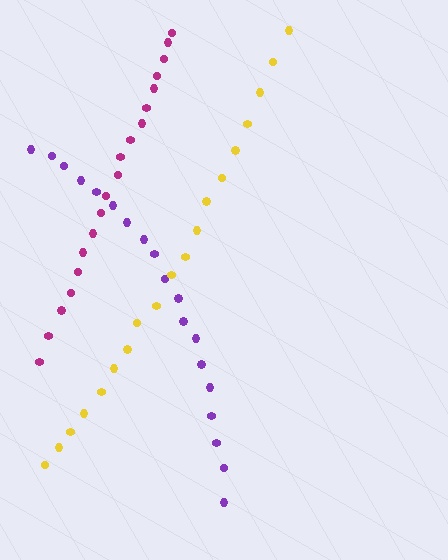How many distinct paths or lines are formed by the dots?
There are 3 distinct paths.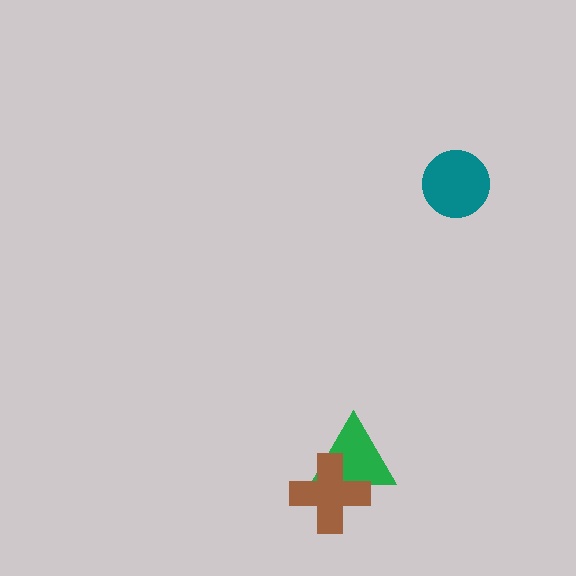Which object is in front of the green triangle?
The brown cross is in front of the green triangle.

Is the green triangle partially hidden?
Yes, it is partially covered by another shape.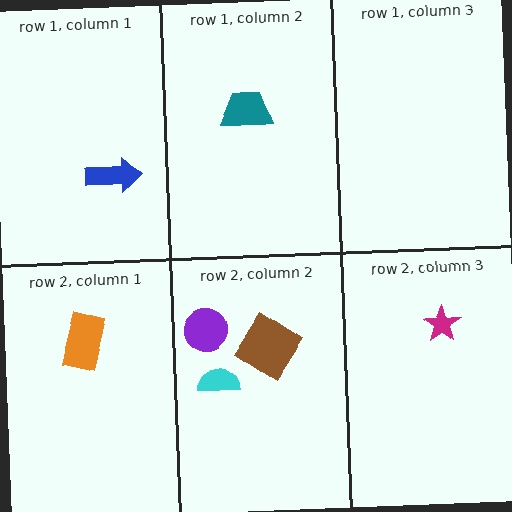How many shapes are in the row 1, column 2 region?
1.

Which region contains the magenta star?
The row 2, column 3 region.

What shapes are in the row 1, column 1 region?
The blue arrow.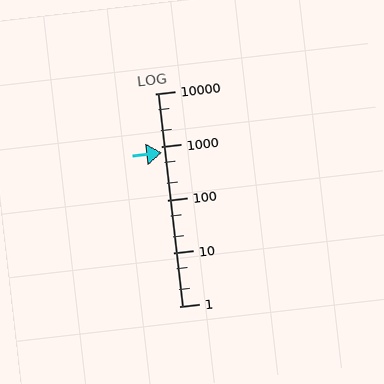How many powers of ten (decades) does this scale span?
The scale spans 4 decades, from 1 to 10000.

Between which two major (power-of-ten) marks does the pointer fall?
The pointer is between 100 and 1000.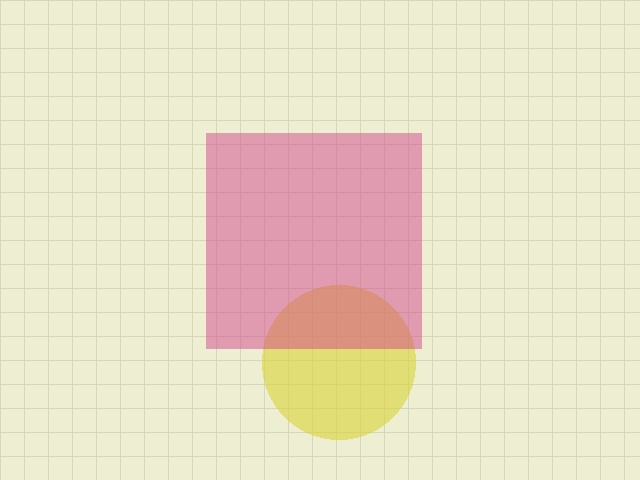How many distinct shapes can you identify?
There are 2 distinct shapes: a yellow circle, a magenta square.